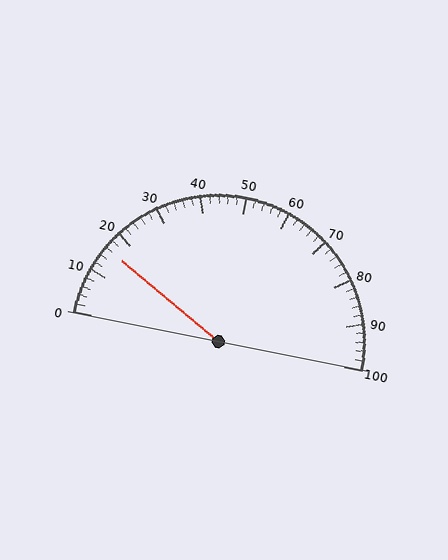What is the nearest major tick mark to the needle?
The nearest major tick mark is 20.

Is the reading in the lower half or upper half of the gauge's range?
The reading is in the lower half of the range (0 to 100).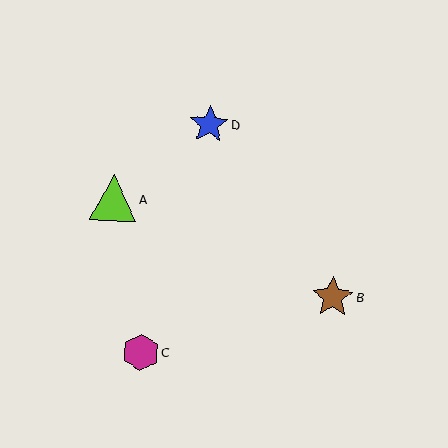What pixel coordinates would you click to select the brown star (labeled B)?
Click at (333, 297) to select the brown star B.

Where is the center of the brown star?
The center of the brown star is at (333, 297).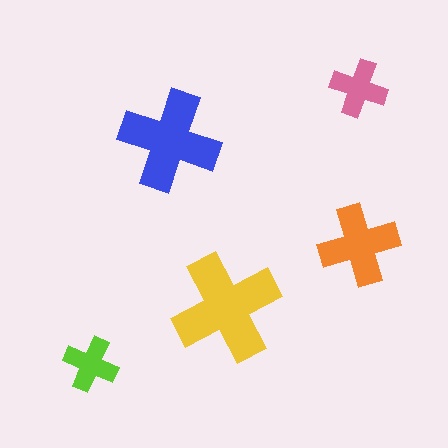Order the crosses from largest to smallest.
the yellow one, the blue one, the orange one, the pink one, the lime one.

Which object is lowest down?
The lime cross is bottommost.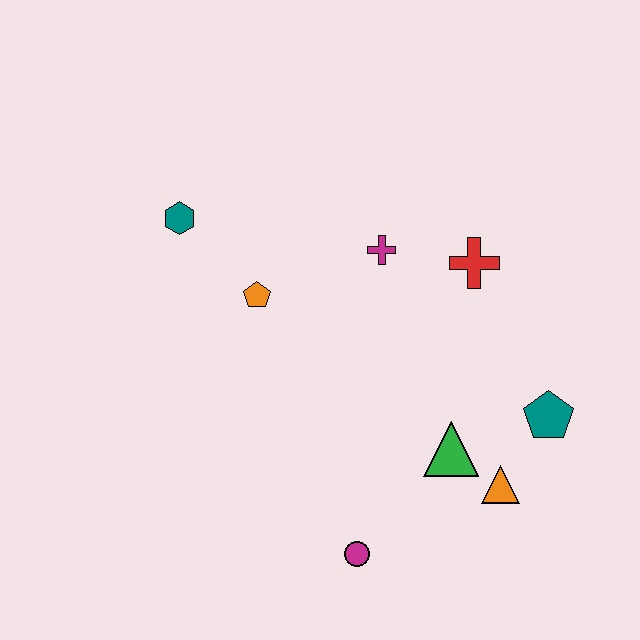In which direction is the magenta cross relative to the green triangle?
The magenta cross is above the green triangle.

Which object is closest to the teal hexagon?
The orange pentagon is closest to the teal hexagon.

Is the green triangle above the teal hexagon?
No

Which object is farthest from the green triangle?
The teal hexagon is farthest from the green triangle.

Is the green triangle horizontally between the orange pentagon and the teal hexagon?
No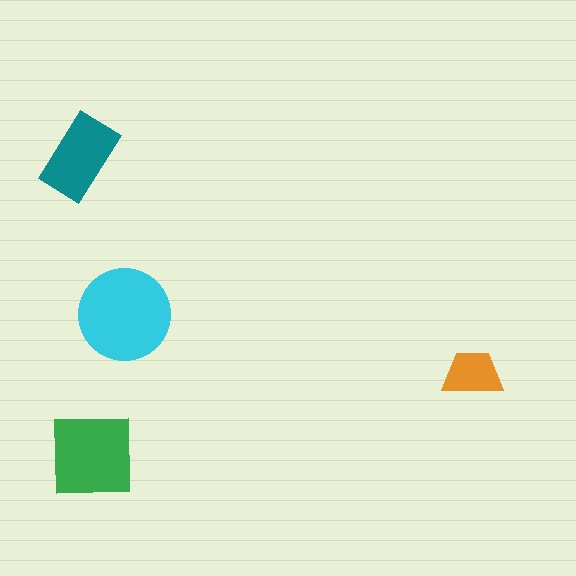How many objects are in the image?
There are 4 objects in the image.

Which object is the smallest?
The orange trapezoid.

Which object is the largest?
The cyan circle.